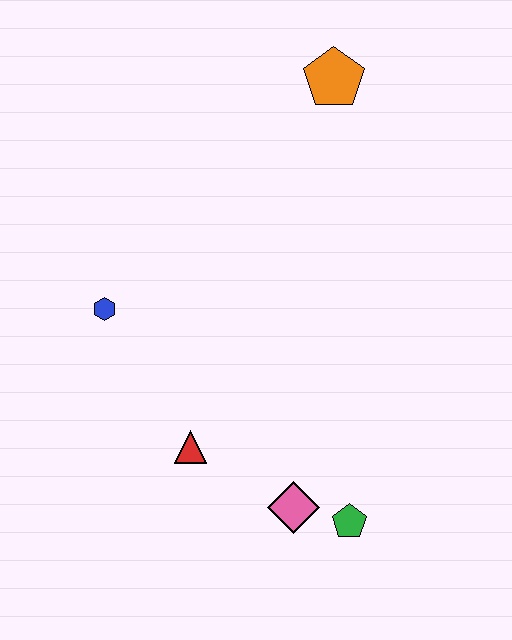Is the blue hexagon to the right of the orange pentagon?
No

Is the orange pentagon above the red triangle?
Yes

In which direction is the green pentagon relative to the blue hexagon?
The green pentagon is to the right of the blue hexagon.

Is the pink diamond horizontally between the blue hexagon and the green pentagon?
Yes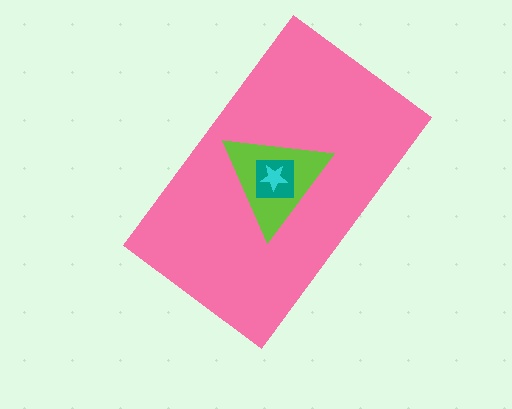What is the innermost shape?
The cyan star.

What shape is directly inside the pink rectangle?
The lime triangle.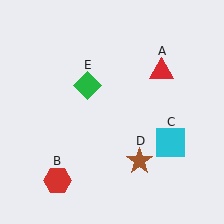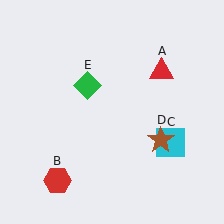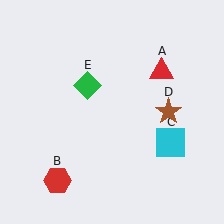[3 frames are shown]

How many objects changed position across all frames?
1 object changed position: brown star (object D).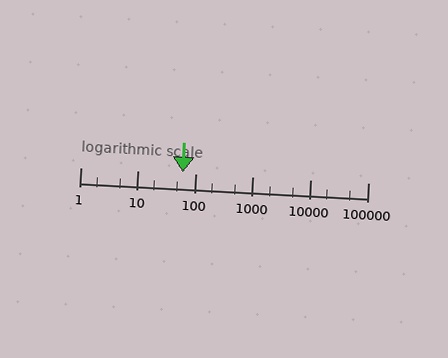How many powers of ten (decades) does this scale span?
The scale spans 5 decades, from 1 to 100000.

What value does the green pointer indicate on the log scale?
The pointer indicates approximately 61.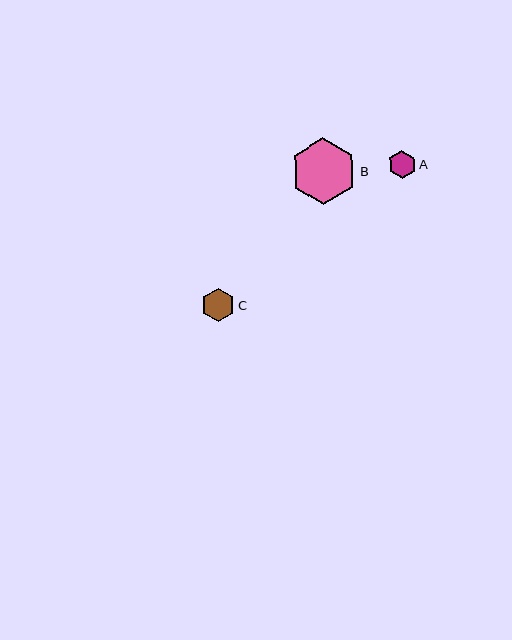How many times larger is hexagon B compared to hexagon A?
Hexagon B is approximately 2.4 times the size of hexagon A.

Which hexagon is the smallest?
Hexagon A is the smallest with a size of approximately 28 pixels.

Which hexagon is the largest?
Hexagon B is the largest with a size of approximately 67 pixels.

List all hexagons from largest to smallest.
From largest to smallest: B, C, A.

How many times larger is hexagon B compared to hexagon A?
Hexagon B is approximately 2.4 times the size of hexagon A.